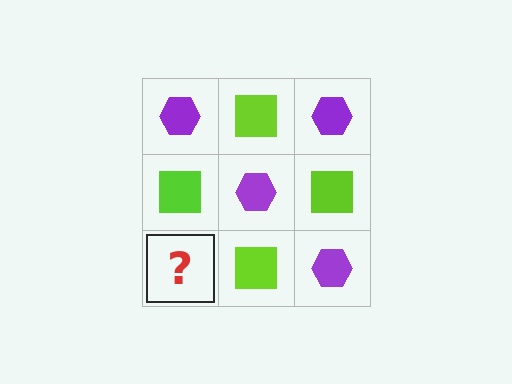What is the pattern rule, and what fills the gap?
The rule is that it alternates purple hexagon and lime square in a checkerboard pattern. The gap should be filled with a purple hexagon.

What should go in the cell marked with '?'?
The missing cell should contain a purple hexagon.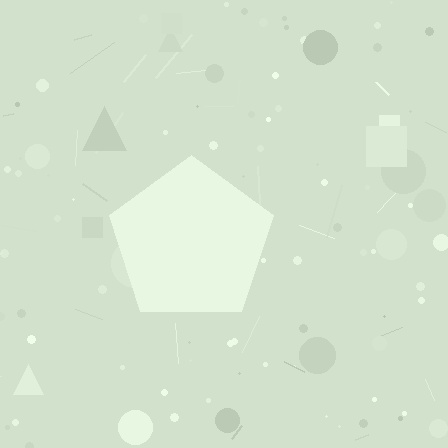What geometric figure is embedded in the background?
A pentagon is embedded in the background.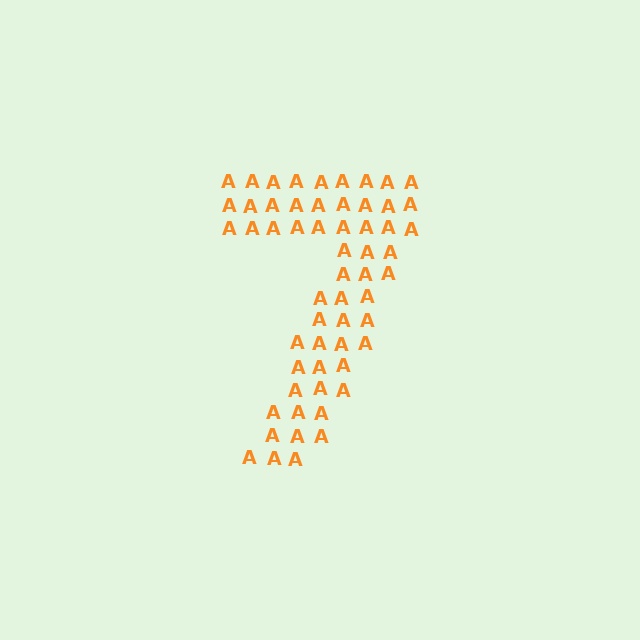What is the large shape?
The large shape is the digit 7.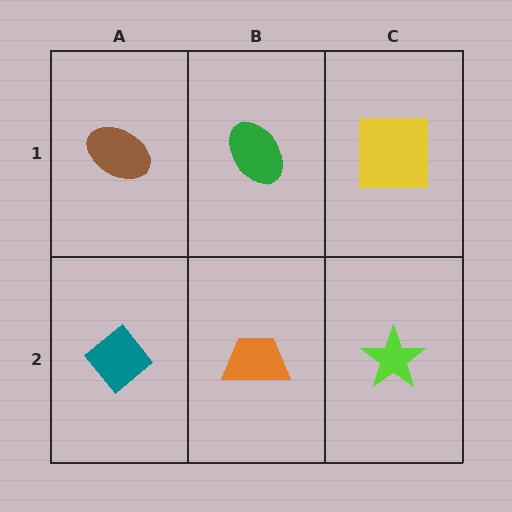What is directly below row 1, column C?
A lime star.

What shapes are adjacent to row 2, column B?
A green ellipse (row 1, column B), a teal diamond (row 2, column A), a lime star (row 2, column C).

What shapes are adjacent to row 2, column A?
A brown ellipse (row 1, column A), an orange trapezoid (row 2, column B).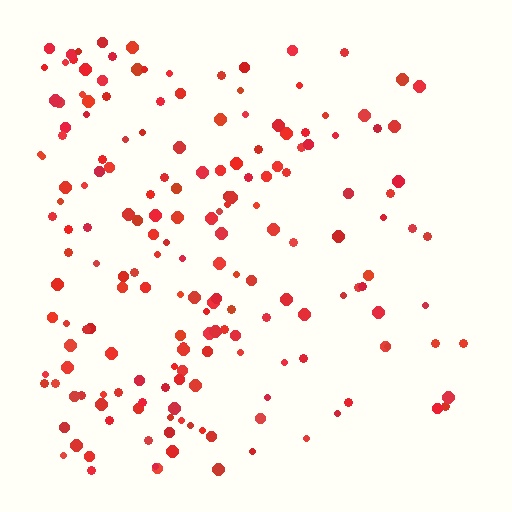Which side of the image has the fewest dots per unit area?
The right.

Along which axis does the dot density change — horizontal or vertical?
Horizontal.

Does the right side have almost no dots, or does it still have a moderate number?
Still a moderate number, just noticeably fewer than the left.